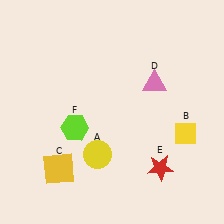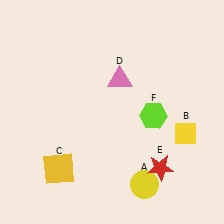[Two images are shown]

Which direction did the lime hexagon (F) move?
The lime hexagon (F) moved right.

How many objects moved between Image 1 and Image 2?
3 objects moved between the two images.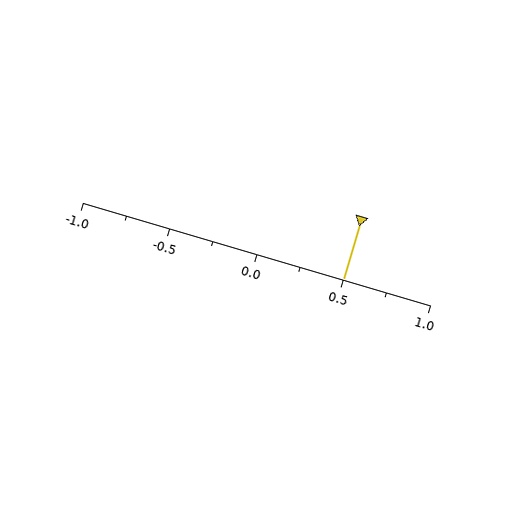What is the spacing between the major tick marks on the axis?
The major ticks are spaced 0.5 apart.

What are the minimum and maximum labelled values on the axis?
The axis runs from -1.0 to 1.0.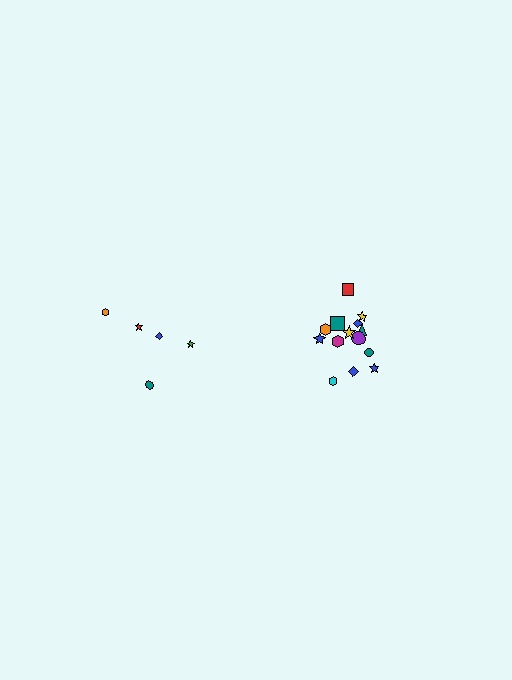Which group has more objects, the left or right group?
The right group.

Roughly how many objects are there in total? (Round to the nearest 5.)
Roughly 20 objects in total.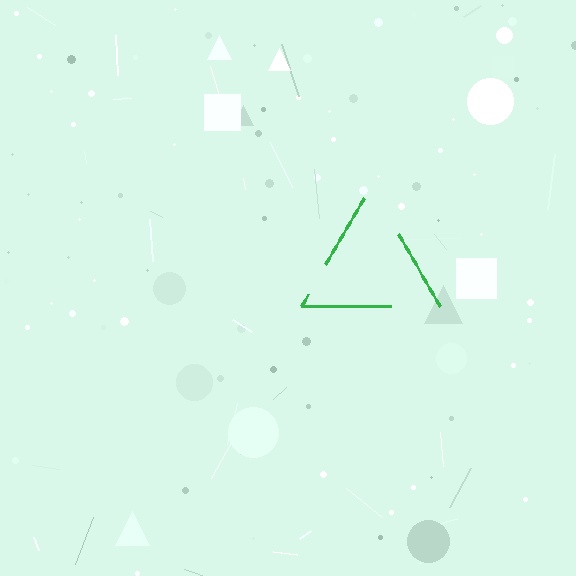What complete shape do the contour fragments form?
The contour fragments form a triangle.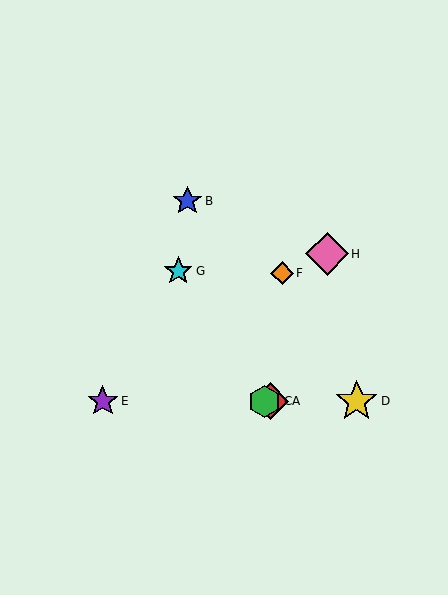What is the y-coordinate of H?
Object H is at y≈254.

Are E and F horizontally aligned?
No, E is at y≈401 and F is at y≈273.